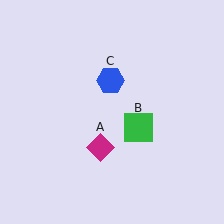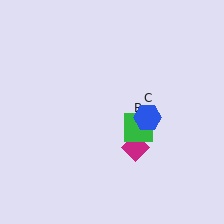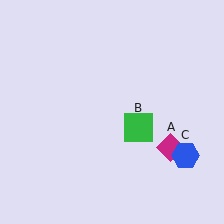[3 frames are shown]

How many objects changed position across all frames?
2 objects changed position: magenta diamond (object A), blue hexagon (object C).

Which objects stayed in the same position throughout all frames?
Green square (object B) remained stationary.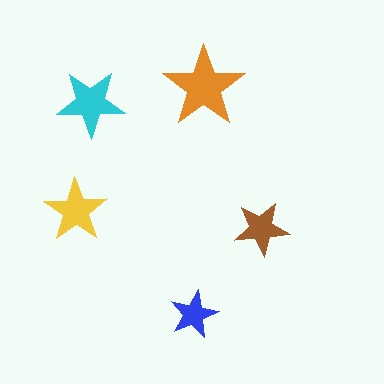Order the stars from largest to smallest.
the orange one, the cyan one, the yellow one, the brown one, the blue one.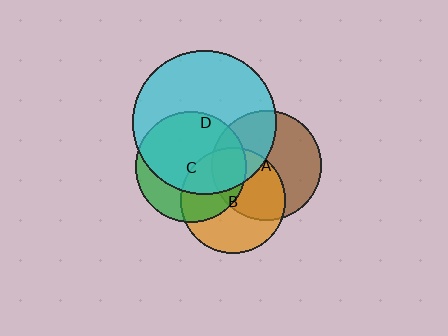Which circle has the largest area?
Circle D (cyan).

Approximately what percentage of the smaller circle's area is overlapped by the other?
Approximately 30%.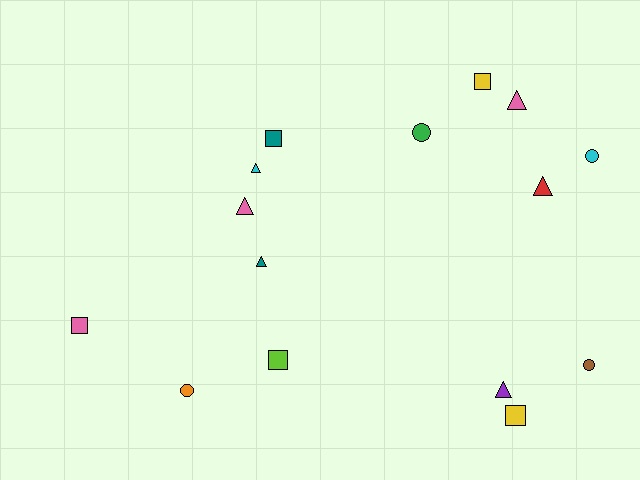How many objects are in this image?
There are 15 objects.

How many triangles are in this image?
There are 6 triangles.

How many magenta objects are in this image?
There are no magenta objects.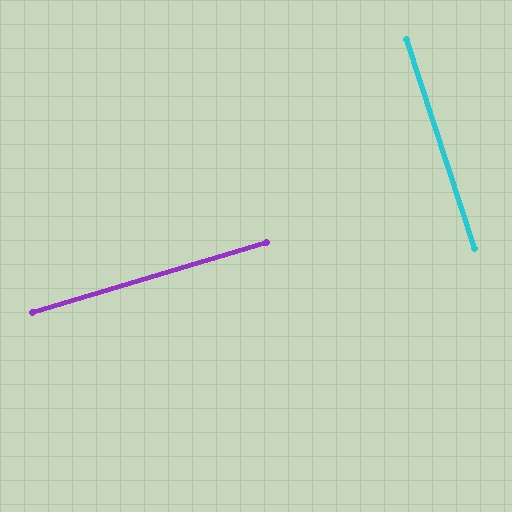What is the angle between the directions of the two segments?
Approximately 89 degrees.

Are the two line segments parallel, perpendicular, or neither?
Perpendicular — they meet at approximately 89°.